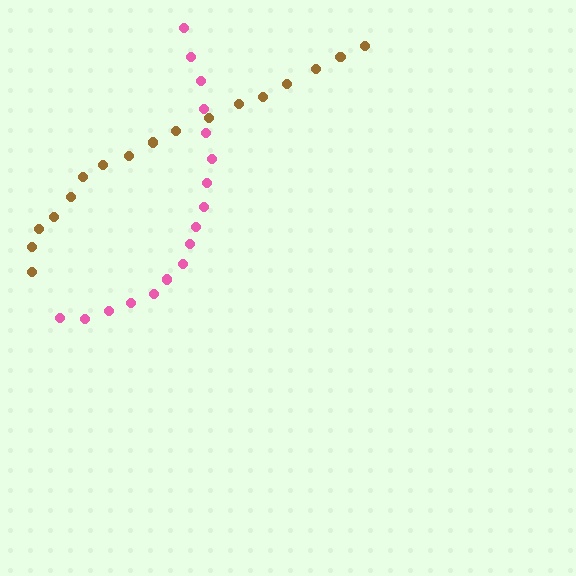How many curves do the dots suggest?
There are 2 distinct paths.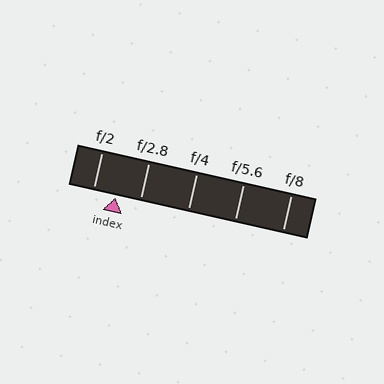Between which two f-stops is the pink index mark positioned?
The index mark is between f/2 and f/2.8.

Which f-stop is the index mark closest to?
The index mark is closest to f/2.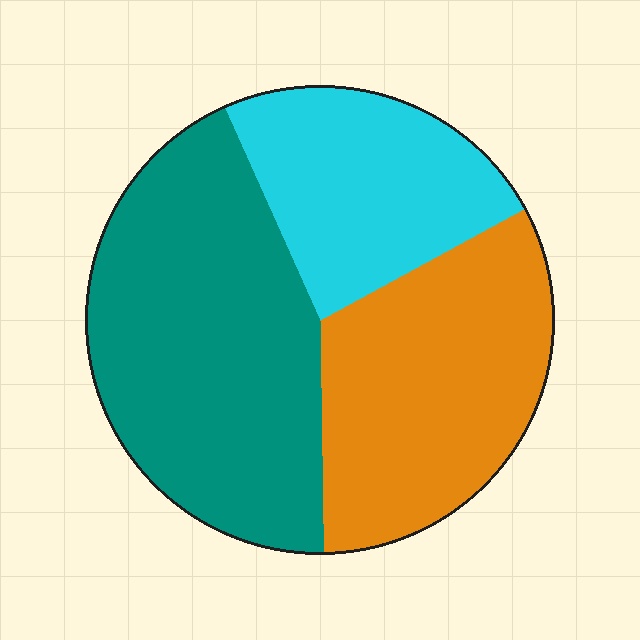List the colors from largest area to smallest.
From largest to smallest: teal, orange, cyan.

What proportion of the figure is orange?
Orange covers 33% of the figure.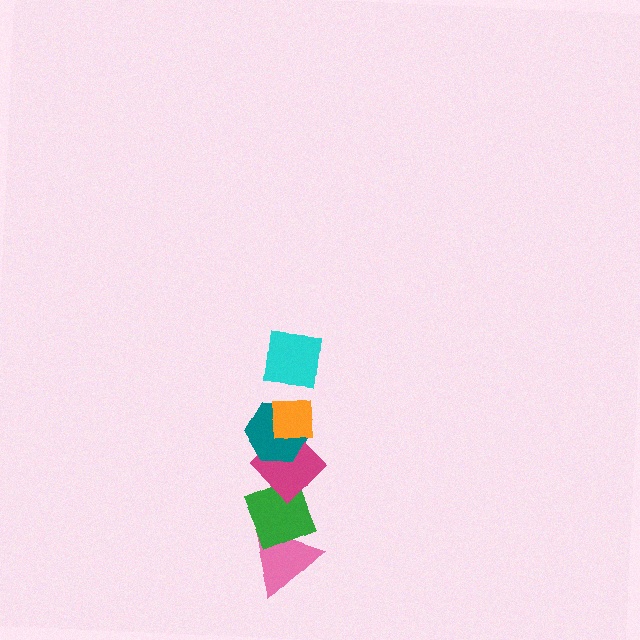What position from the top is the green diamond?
The green diamond is 5th from the top.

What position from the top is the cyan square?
The cyan square is 1st from the top.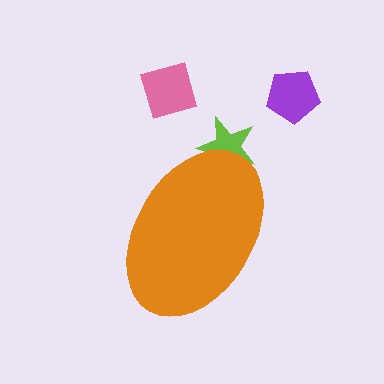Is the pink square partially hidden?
No, the pink square is fully visible.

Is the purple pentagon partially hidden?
No, the purple pentagon is fully visible.